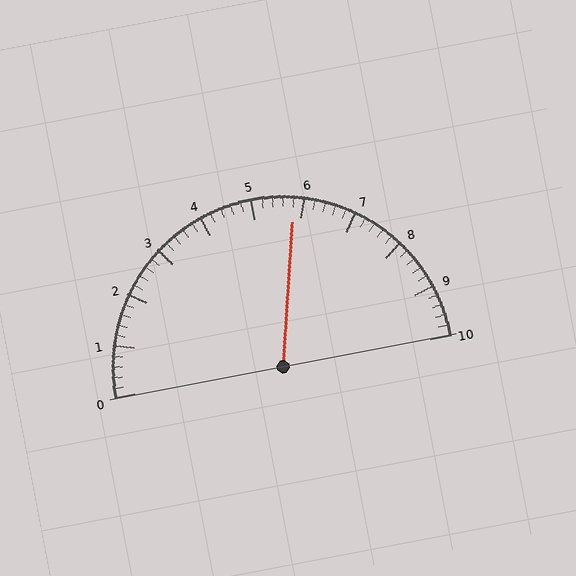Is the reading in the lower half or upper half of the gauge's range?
The reading is in the upper half of the range (0 to 10).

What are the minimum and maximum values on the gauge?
The gauge ranges from 0 to 10.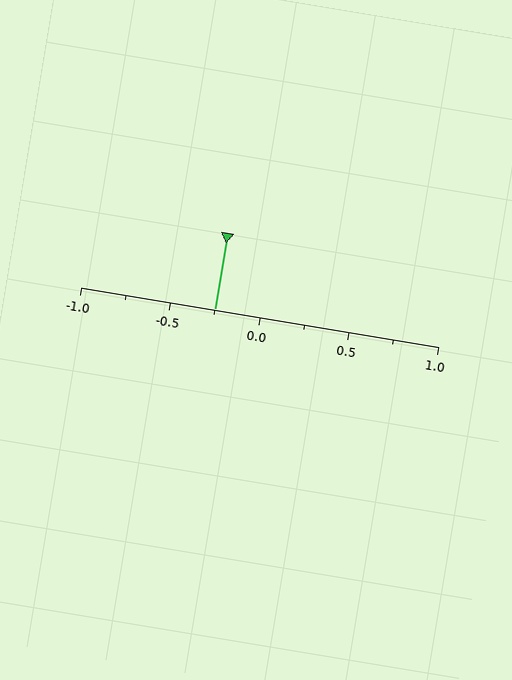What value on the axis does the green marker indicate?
The marker indicates approximately -0.25.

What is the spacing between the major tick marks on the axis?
The major ticks are spaced 0.5 apart.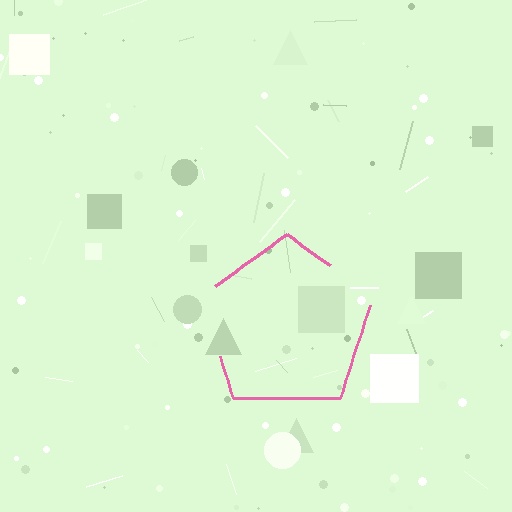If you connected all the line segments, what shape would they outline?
They would outline a pentagon.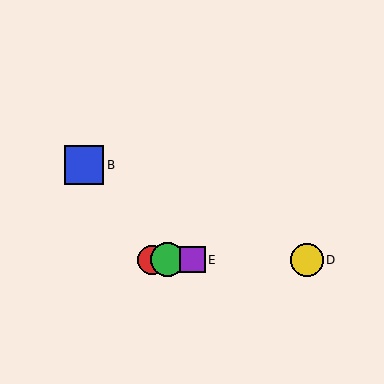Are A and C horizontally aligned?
Yes, both are at y≈260.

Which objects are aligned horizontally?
Objects A, C, D, E are aligned horizontally.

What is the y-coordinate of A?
Object A is at y≈260.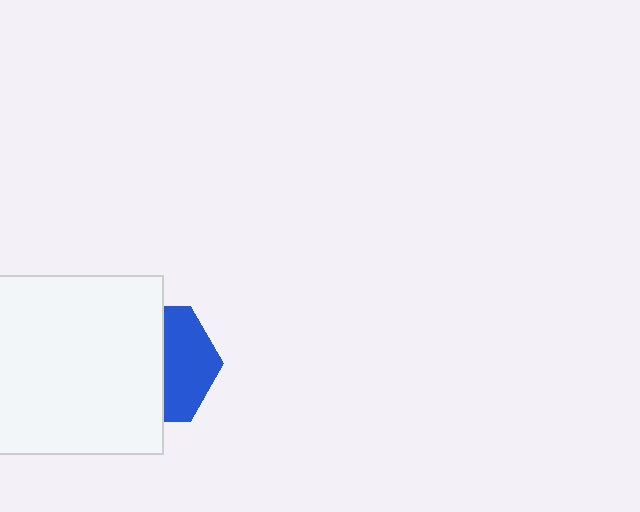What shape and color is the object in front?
The object in front is a white rectangle.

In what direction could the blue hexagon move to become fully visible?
The blue hexagon could move right. That would shift it out from behind the white rectangle entirely.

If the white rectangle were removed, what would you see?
You would see the complete blue hexagon.